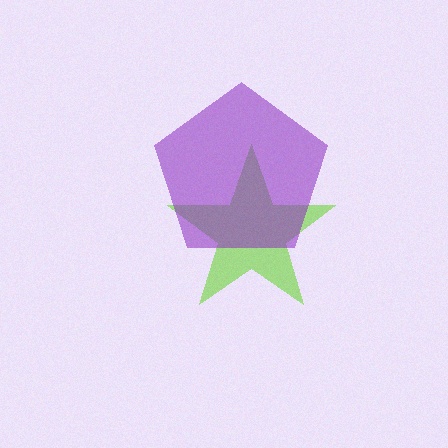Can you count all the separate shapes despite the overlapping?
Yes, there are 2 separate shapes.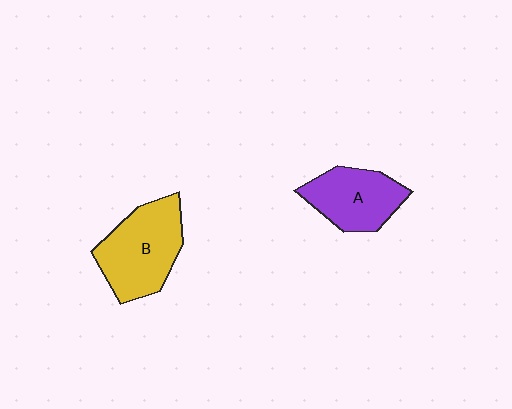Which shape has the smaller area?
Shape A (purple).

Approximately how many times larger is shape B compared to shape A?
Approximately 1.3 times.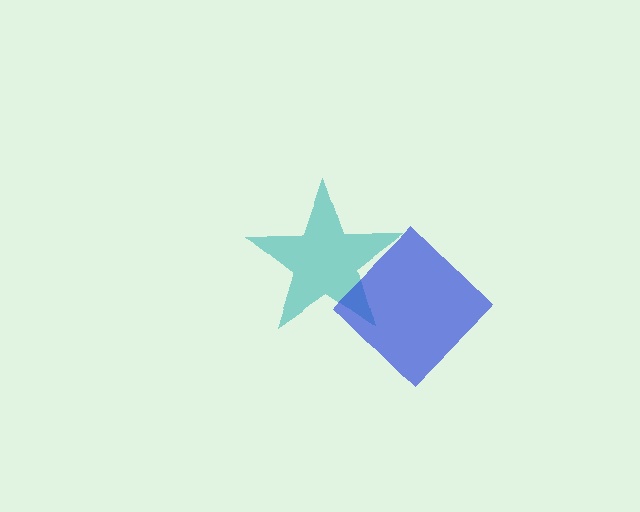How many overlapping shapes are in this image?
There are 2 overlapping shapes in the image.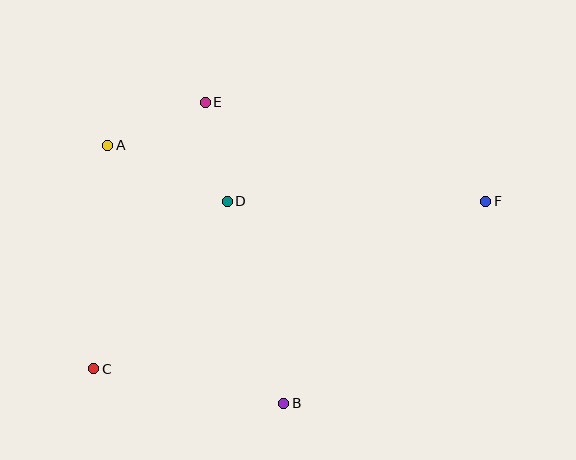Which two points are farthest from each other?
Points C and F are farthest from each other.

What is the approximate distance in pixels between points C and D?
The distance between C and D is approximately 214 pixels.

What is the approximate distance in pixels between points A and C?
The distance between A and C is approximately 224 pixels.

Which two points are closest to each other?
Points D and E are closest to each other.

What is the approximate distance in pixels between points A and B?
The distance between A and B is approximately 312 pixels.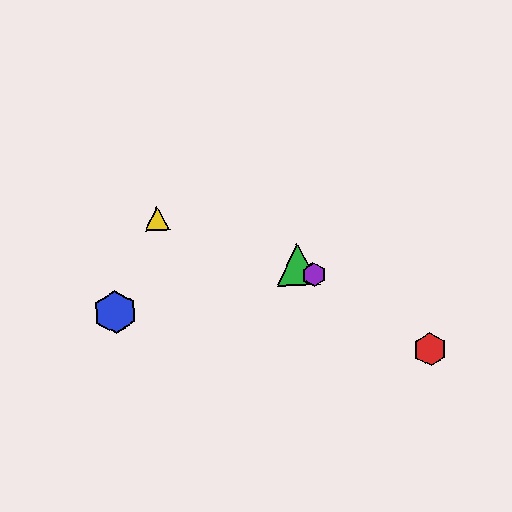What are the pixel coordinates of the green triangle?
The green triangle is at (298, 264).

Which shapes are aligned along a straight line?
The red hexagon, the green triangle, the purple hexagon are aligned along a straight line.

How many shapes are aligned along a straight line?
3 shapes (the red hexagon, the green triangle, the purple hexagon) are aligned along a straight line.